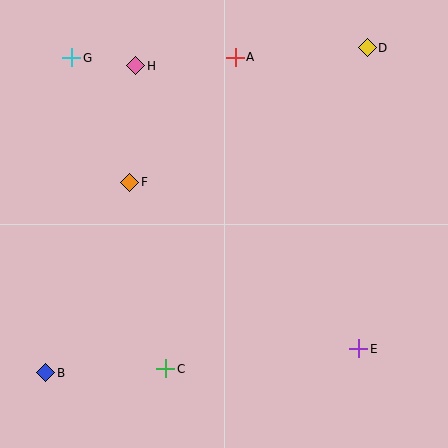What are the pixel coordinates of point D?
Point D is at (367, 48).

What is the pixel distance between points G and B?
The distance between G and B is 316 pixels.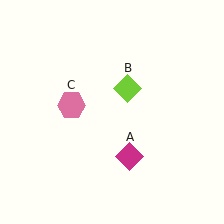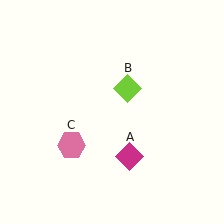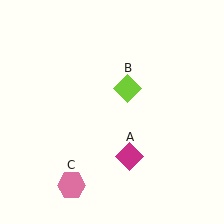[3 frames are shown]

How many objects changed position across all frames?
1 object changed position: pink hexagon (object C).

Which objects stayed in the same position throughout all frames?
Magenta diamond (object A) and lime diamond (object B) remained stationary.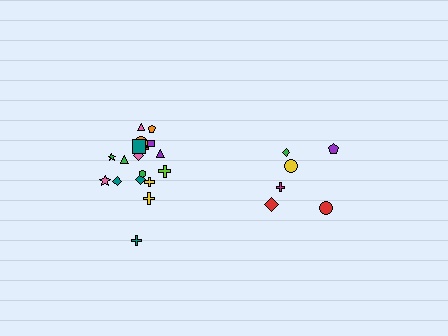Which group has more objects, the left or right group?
The left group.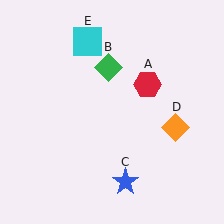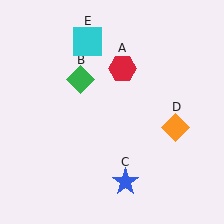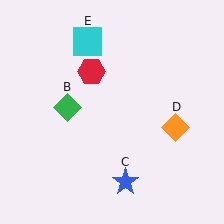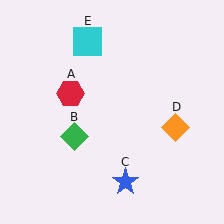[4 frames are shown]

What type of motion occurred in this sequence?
The red hexagon (object A), green diamond (object B) rotated counterclockwise around the center of the scene.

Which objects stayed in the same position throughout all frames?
Blue star (object C) and orange diamond (object D) and cyan square (object E) remained stationary.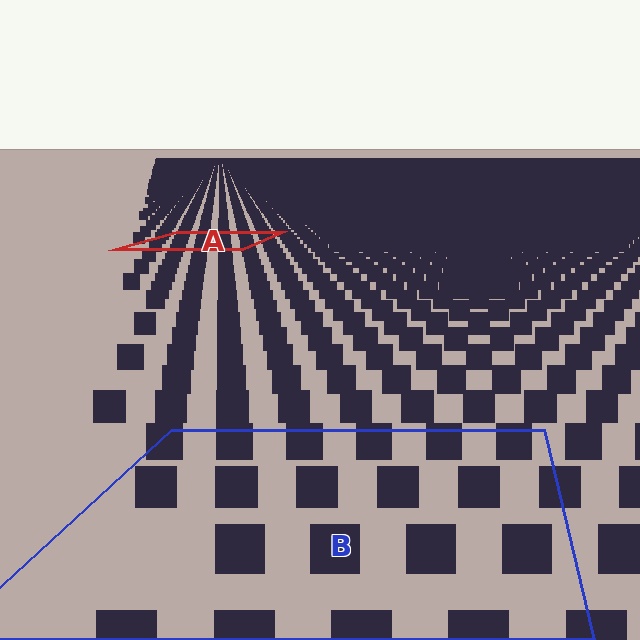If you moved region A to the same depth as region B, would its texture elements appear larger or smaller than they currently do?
They would appear larger. At a closer depth, the same texture elements are projected at a bigger on-screen size.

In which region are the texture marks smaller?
The texture marks are smaller in region A, because it is farther away.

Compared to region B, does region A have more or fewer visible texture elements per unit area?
Region A has more texture elements per unit area — they are packed more densely because it is farther away.